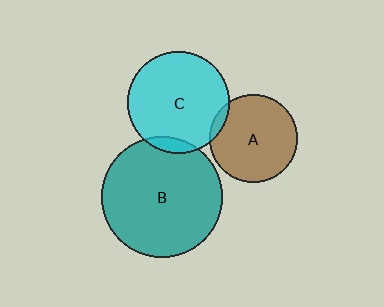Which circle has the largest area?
Circle B (teal).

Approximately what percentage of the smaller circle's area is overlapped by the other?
Approximately 5%.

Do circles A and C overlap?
Yes.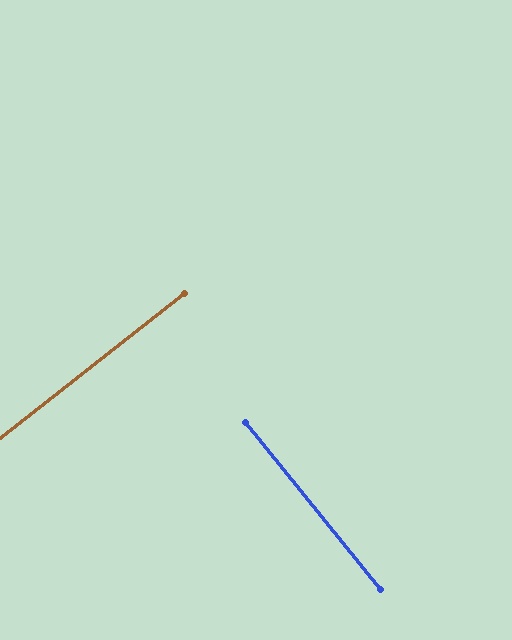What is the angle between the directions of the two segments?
Approximately 89 degrees.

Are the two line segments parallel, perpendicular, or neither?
Perpendicular — they meet at approximately 89°.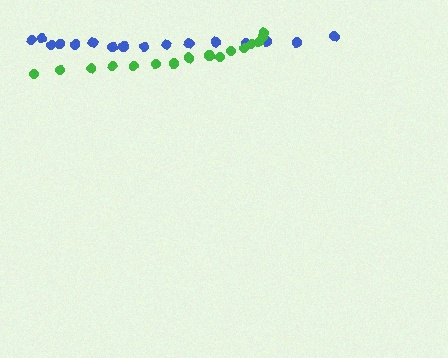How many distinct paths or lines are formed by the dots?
There are 2 distinct paths.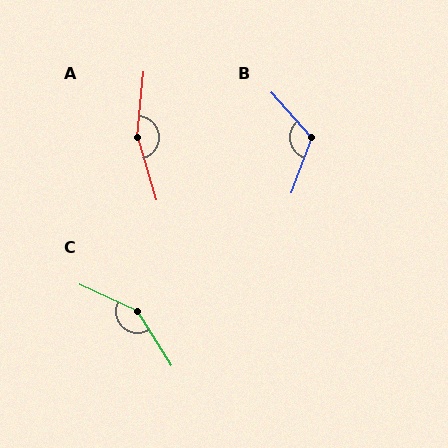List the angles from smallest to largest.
B (118°), C (146°), A (158°).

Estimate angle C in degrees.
Approximately 146 degrees.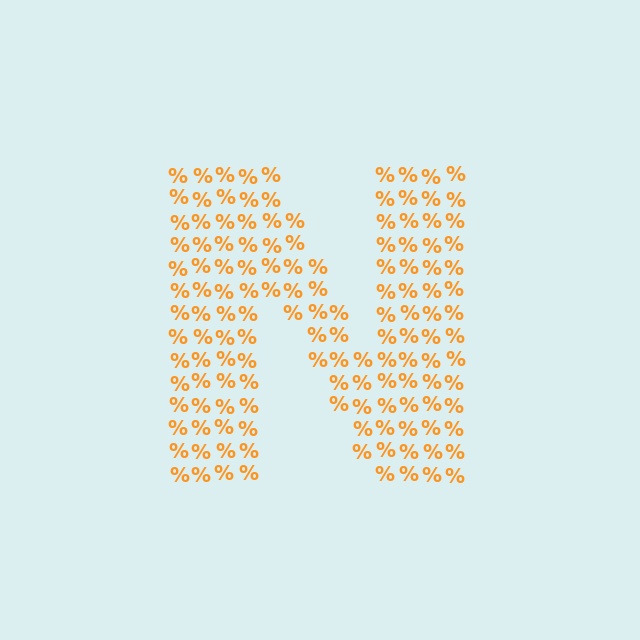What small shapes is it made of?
It is made of small percent signs.